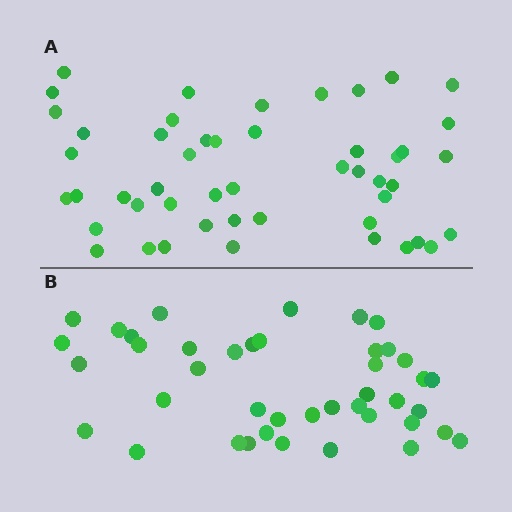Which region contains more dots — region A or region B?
Region A (the top region) has more dots.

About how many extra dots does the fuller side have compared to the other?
Region A has roughly 8 or so more dots than region B.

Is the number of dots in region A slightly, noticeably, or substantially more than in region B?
Region A has only slightly more — the two regions are fairly close. The ratio is roughly 1.2 to 1.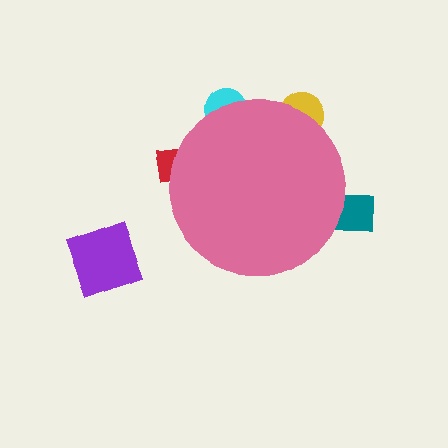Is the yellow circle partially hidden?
Yes, the yellow circle is partially hidden behind the pink circle.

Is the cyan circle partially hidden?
Yes, the cyan circle is partially hidden behind the pink circle.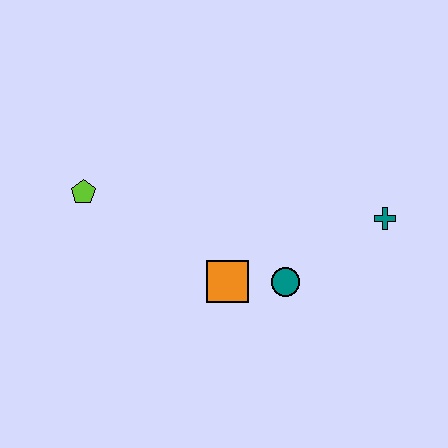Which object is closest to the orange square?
The teal circle is closest to the orange square.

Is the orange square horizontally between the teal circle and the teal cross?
No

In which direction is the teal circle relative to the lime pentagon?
The teal circle is to the right of the lime pentagon.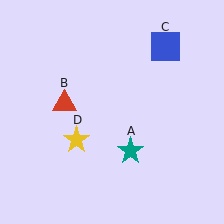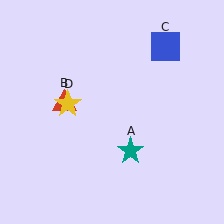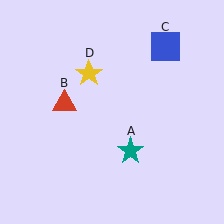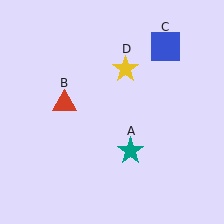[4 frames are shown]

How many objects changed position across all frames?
1 object changed position: yellow star (object D).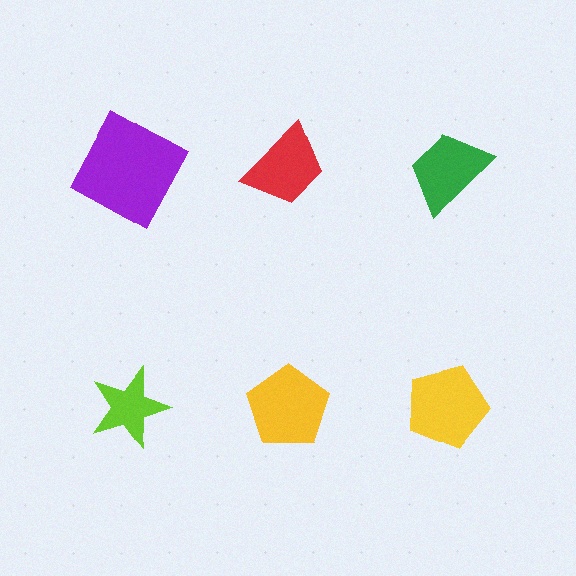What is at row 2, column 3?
A yellow pentagon.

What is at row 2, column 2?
A yellow pentagon.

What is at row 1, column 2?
A red trapezoid.